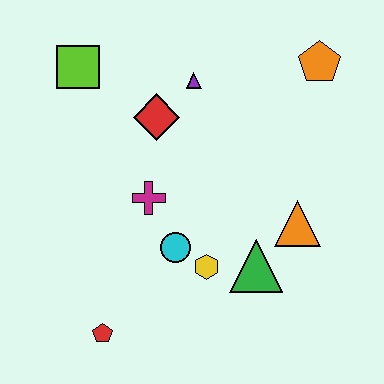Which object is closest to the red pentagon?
The cyan circle is closest to the red pentagon.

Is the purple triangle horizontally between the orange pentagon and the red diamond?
Yes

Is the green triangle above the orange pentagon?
No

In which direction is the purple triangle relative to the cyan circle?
The purple triangle is above the cyan circle.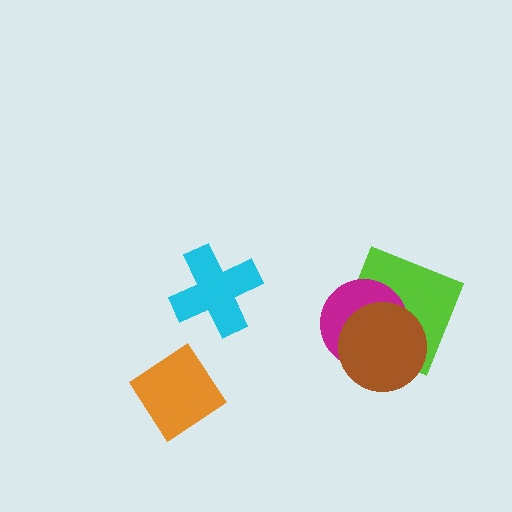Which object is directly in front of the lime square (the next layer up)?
The magenta circle is directly in front of the lime square.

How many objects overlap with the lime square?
2 objects overlap with the lime square.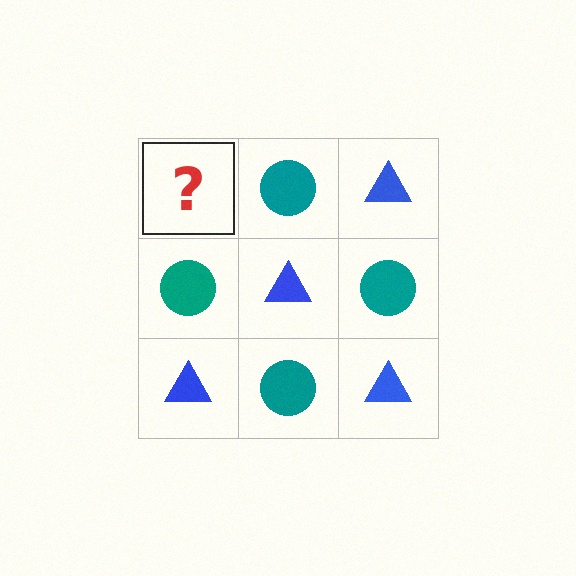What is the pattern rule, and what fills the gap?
The rule is that it alternates blue triangle and teal circle in a checkerboard pattern. The gap should be filled with a blue triangle.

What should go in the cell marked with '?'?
The missing cell should contain a blue triangle.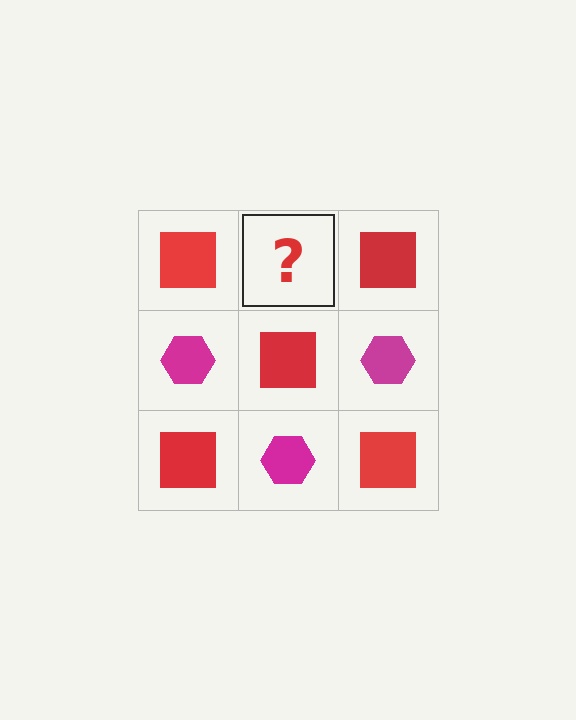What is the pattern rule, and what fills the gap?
The rule is that it alternates red square and magenta hexagon in a checkerboard pattern. The gap should be filled with a magenta hexagon.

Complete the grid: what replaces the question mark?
The question mark should be replaced with a magenta hexagon.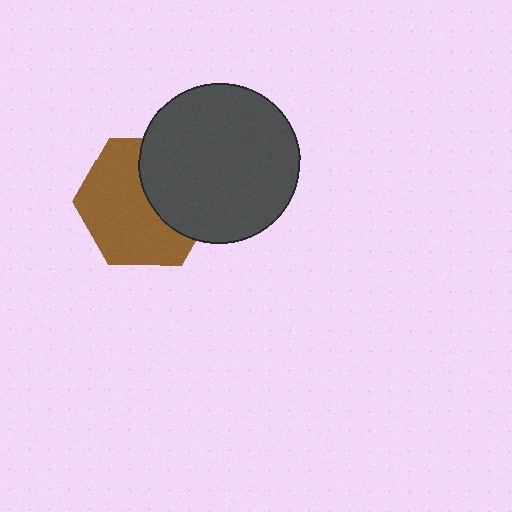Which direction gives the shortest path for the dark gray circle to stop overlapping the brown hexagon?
Moving right gives the shortest separation.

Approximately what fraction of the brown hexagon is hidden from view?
Roughly 39% of the brown hexagon is hidden behind the dark gray circle.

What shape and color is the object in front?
The object in front is a dark gray circle.